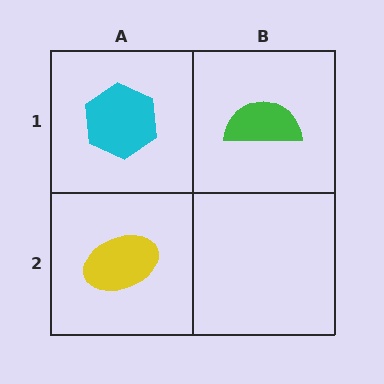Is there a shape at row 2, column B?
No, that cell is empty.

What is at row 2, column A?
A yellow ellipse.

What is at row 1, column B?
A green semicircle.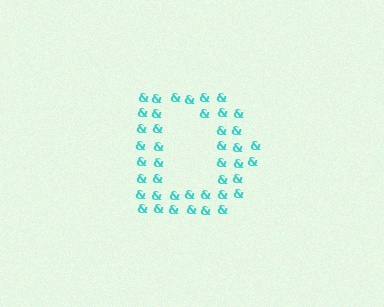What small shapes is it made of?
It is made of small ampersands.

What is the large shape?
The large shape is the letter D.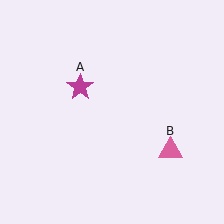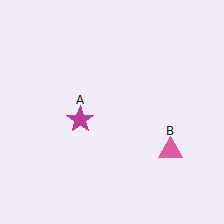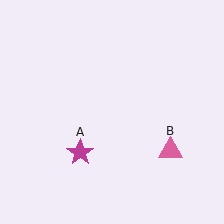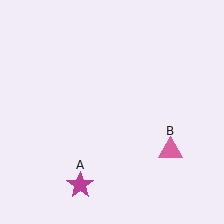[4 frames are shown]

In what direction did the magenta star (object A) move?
The magenta star (object A) moved down.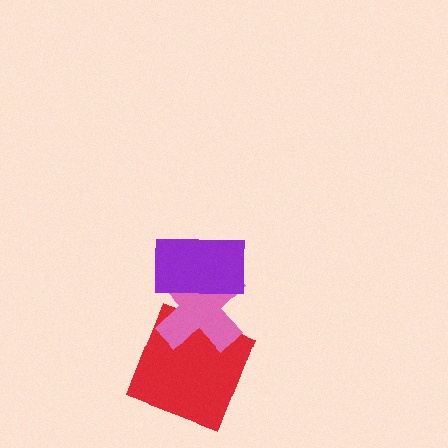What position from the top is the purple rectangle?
The purple rectangle is 1st from the top.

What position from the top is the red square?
The red square is 3rd from the top.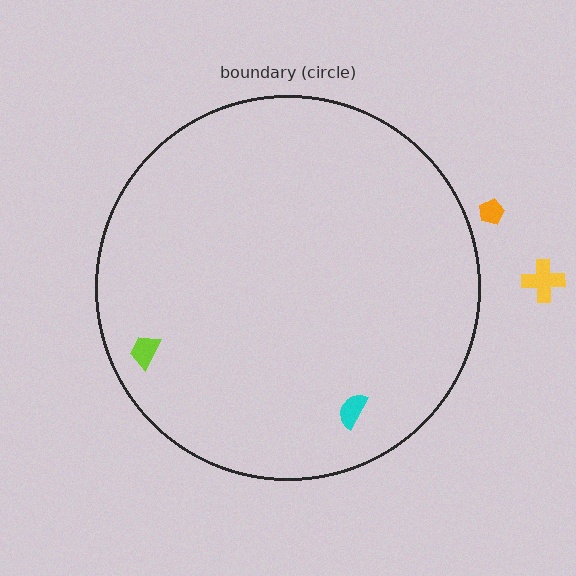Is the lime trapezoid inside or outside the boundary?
Inside.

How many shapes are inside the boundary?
2 inside, 2 outside.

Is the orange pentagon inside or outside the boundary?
Outside.